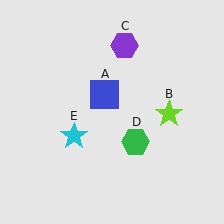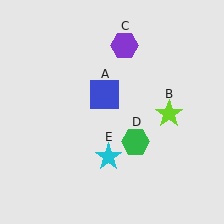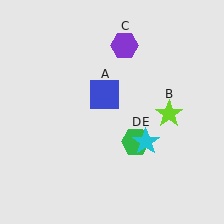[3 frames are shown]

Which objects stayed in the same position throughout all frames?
Blue square (object A) and lime star (object B) and purple hexagon (object C) and green hexagon (object D) remained stationary.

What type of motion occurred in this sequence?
The cyan star (object E) rotated counterclockwise around the center of the scene.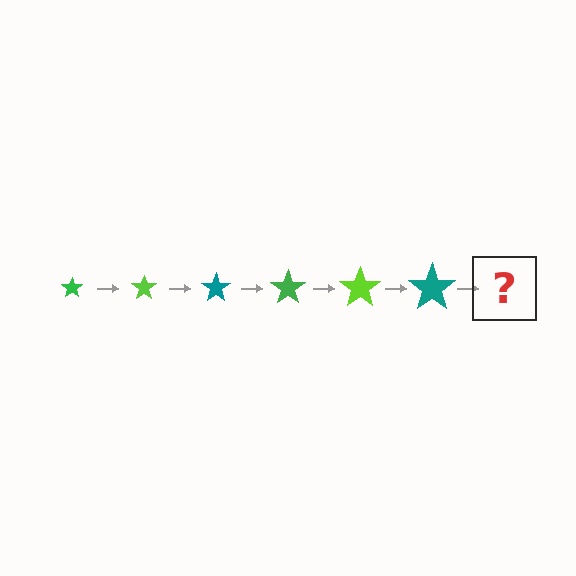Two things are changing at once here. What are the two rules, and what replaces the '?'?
The two rules are that the star grows larger each step and the color cycles through green, lime, and teal. The '?' should be a green star, larger than the previous one.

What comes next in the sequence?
The next element should be a green star, larger than the previous one.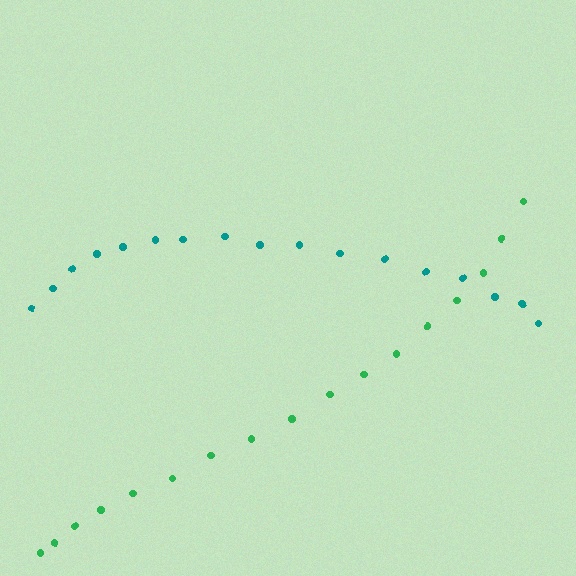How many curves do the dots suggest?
There are 2 distinct paths.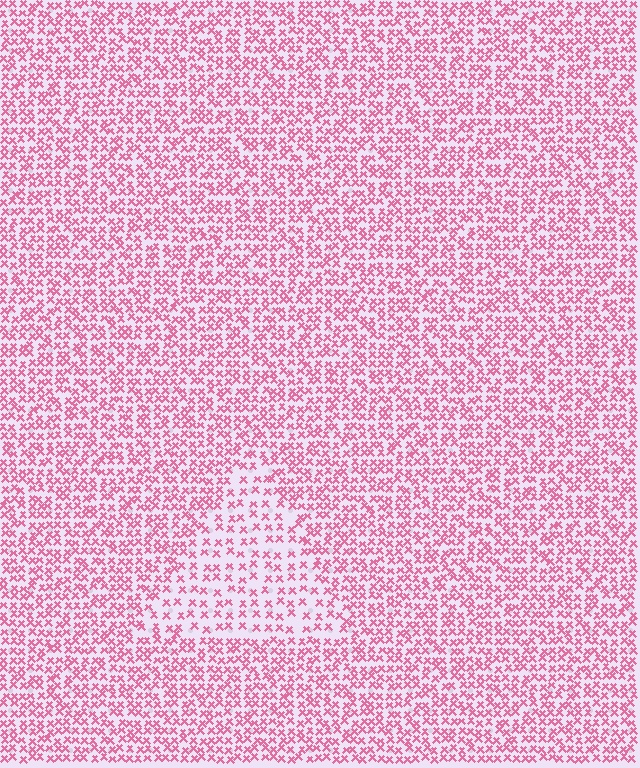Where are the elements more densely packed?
The elements are more densely packed outside the triangle boundary.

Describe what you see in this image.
The image contains small pink elements arranged at two different densities. A triangle-shaped region is visible where the elements are less densely packed than the surrounding area.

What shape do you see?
I see a triangle.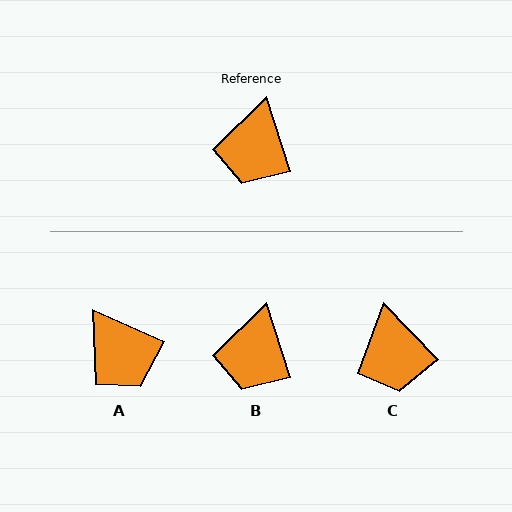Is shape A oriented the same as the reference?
No, it is off by about 48 degrees.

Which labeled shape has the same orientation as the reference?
B.